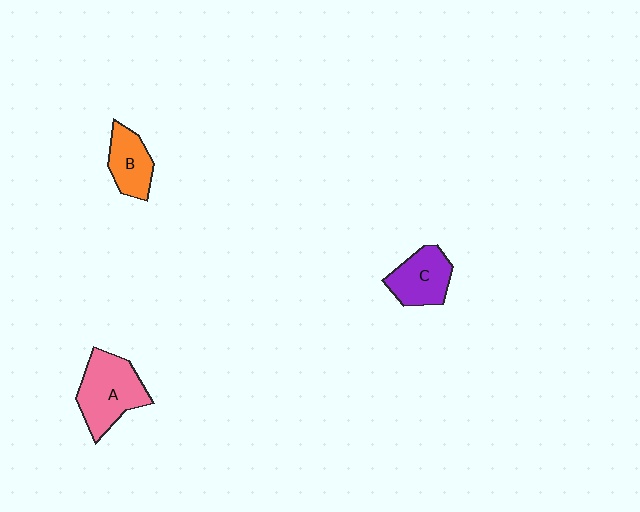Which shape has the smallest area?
Shape B (orange).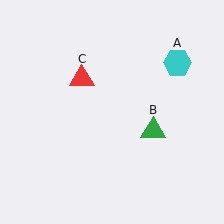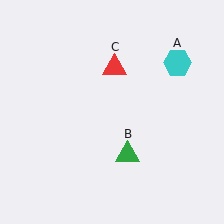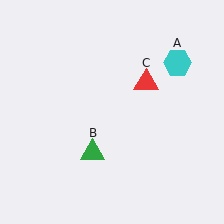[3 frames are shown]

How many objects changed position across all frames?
2 objects changed position: green triangle (object B), red triangle (object C).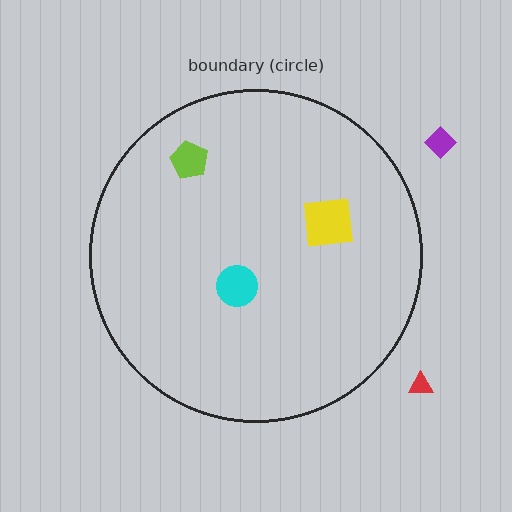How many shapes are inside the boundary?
3 inside, 2 outside.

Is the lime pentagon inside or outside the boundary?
Inside.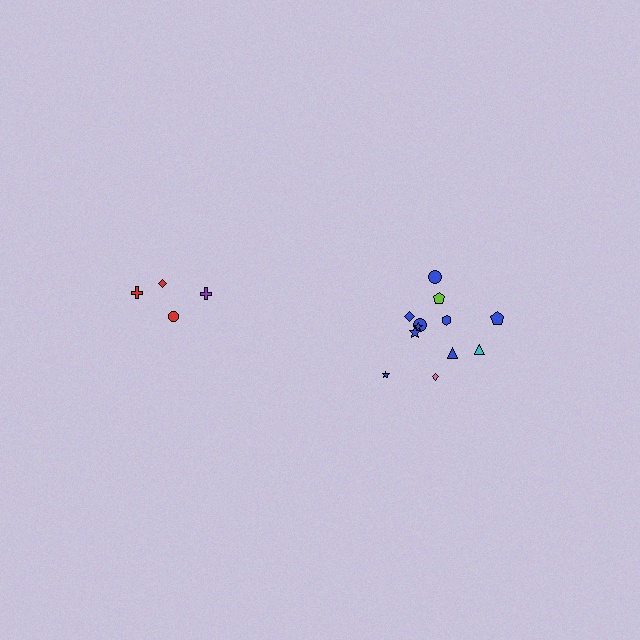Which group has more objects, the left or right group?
The right group.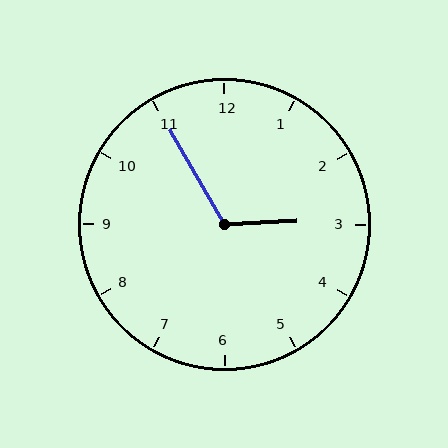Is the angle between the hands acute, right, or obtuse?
It is obtuse.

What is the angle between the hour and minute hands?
Approximately 118 degrees.